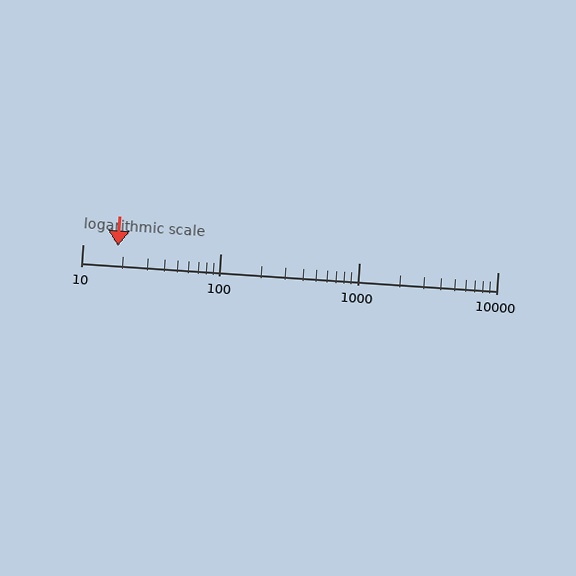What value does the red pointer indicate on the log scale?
The pointer indicates approximately 18.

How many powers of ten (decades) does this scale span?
The scale spans 3 decades, from 10 to 10000.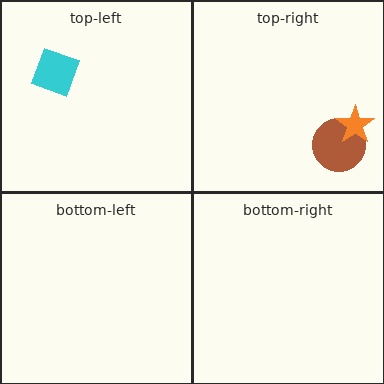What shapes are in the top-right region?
The brown circle, the orange star.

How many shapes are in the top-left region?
1.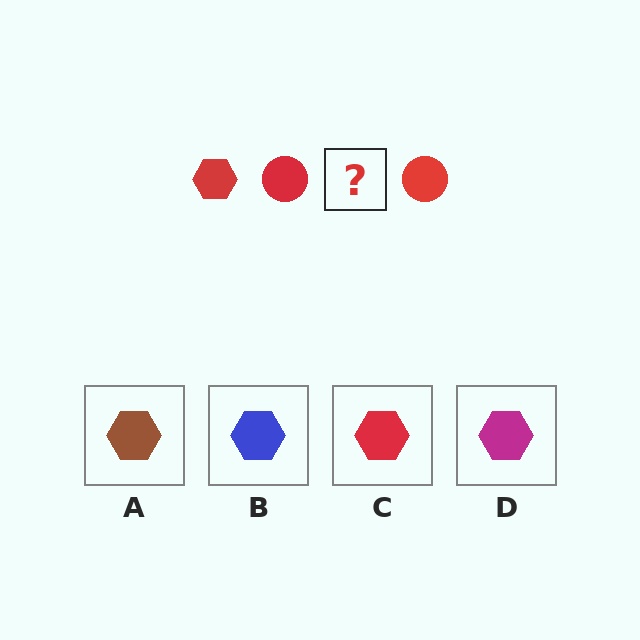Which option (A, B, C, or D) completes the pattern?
C.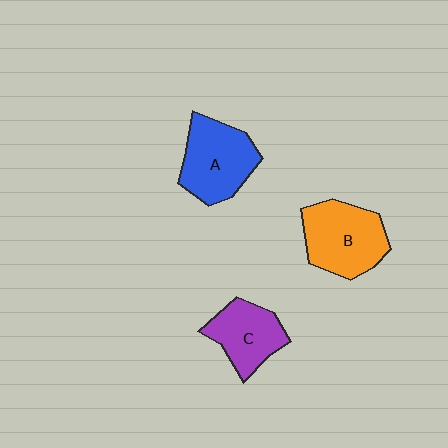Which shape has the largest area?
Shape B (orange).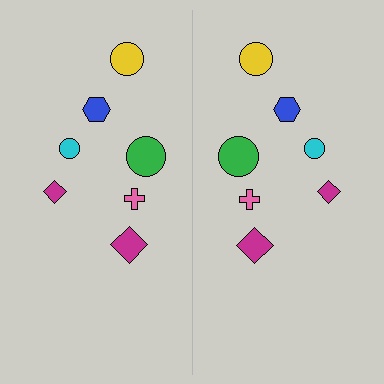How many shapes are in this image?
There are 14 shapes in this image.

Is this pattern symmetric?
Yes, this pattern has bilateral (reflection) symmetry.